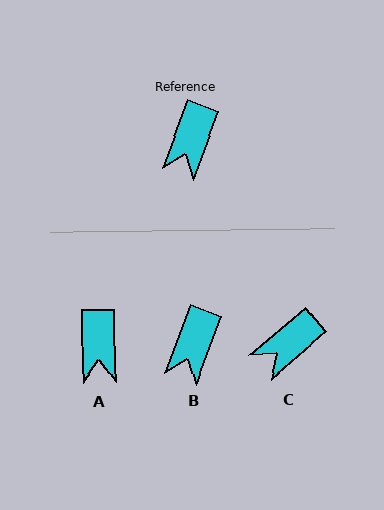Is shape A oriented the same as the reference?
No, it is off by about 21 degrees.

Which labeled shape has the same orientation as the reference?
B.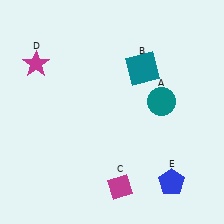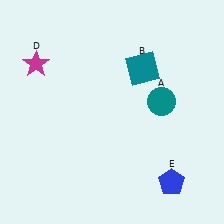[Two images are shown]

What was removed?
The magenta diamond (C) was removed in Image 2.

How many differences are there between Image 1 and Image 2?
There is 1 difference between the two images.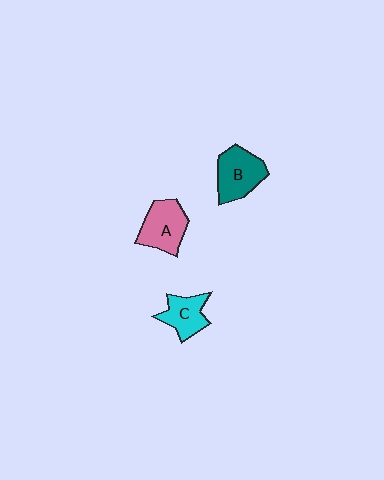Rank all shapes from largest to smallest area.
From largest to smallest: B (teal), A (pink), C (cyan).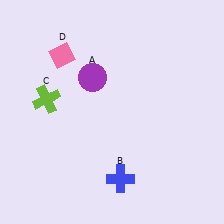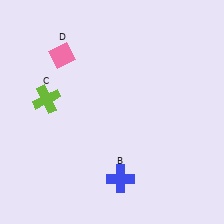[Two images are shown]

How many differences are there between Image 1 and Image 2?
There is 1 difference between the two images.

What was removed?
The purple circle (A) was removed in Image 2.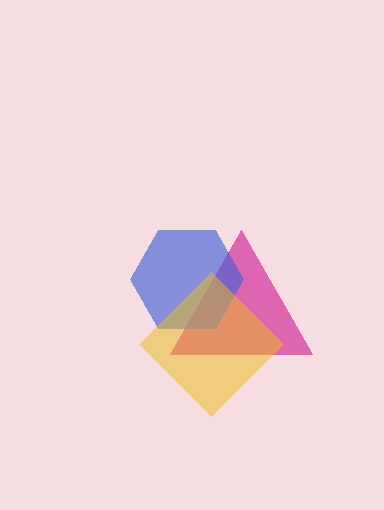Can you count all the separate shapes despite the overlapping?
Yes, there are 3 separate shapes.